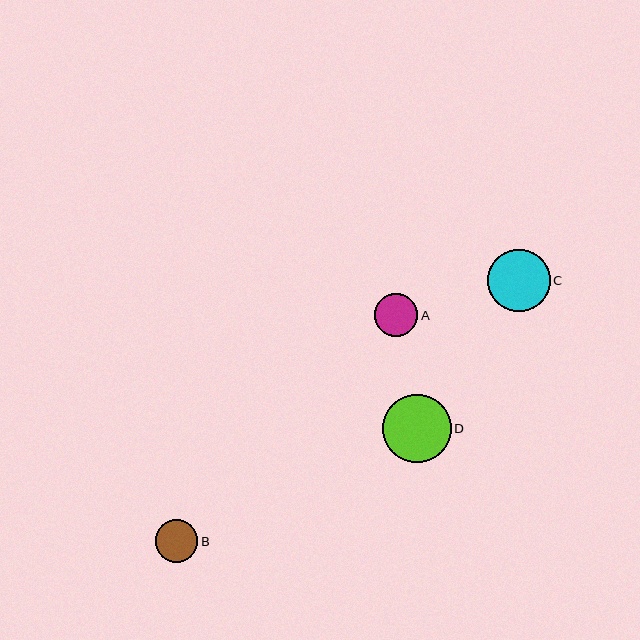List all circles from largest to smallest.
From largest to smallest: D, C, A, B.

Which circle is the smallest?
Circle B is the smallest with a size of approximately 43 pixels.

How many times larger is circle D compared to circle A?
Circle D is approximately 1.6 times the size of circle A.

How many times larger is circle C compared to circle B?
Circle C is approximately 1.5 times the size of circle B.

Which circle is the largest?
Circle D is the largest with a size of approximately 69 pixels.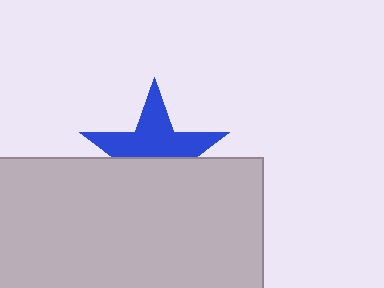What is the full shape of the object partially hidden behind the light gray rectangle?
The partially hidden object is a blue star.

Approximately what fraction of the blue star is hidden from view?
Roughly 45% of the blue star is hidden behind the light gray rectangle.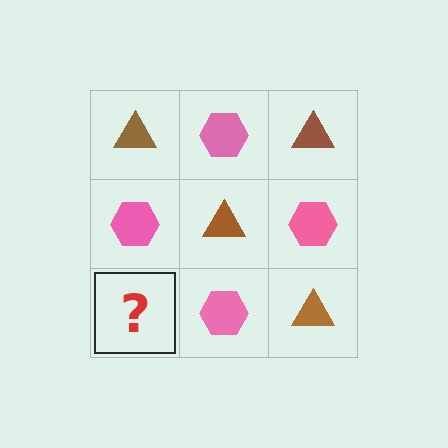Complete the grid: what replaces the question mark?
The question mark should be replaced with a brown triangle.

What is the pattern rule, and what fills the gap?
The rule is that it alternates brown triangle and pink hexagon in a checkerboard pattern. The gap should be filled with a brown triangle.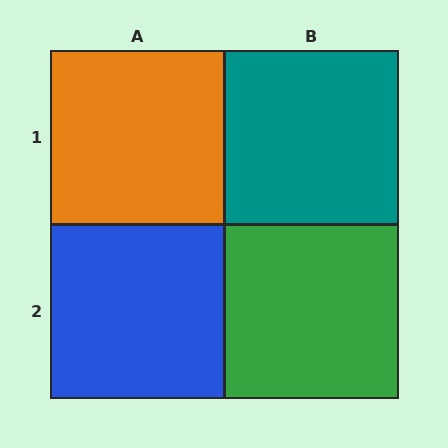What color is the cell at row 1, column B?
Teal.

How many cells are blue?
1 cell is blue.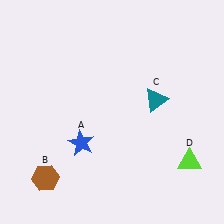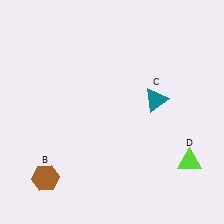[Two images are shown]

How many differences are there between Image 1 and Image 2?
There is 1 difference between the two images.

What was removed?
The blue star (A) was removed in Image 2.